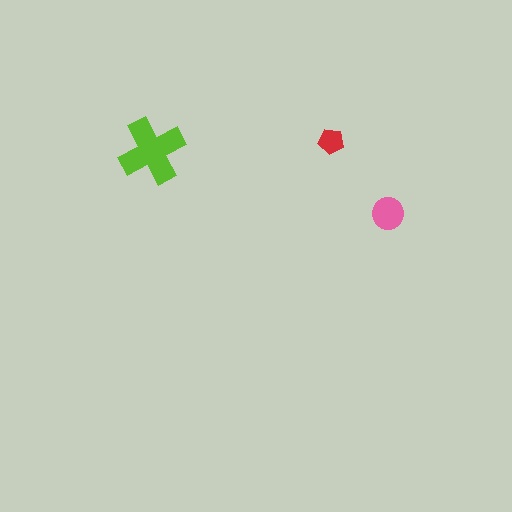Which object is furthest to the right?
The pink circle is rightmost.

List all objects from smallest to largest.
The red pentagon, the pink circle, the lime cross.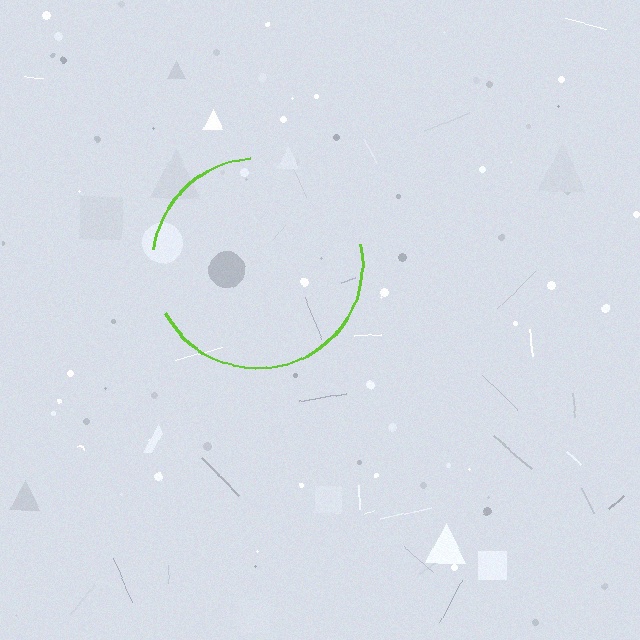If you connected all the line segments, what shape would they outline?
They would outline a circle.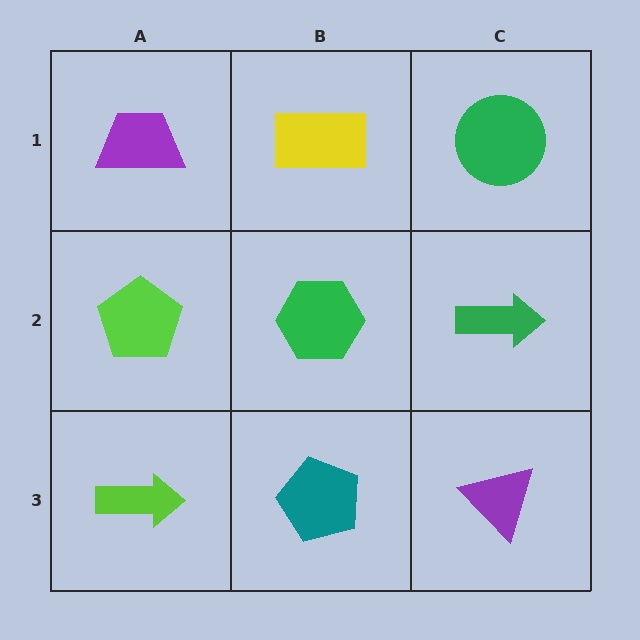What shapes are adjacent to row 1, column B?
A green hexagon (row 2, column B), a purple trapezoid (row 1, column A), a green circle (row 1, column C).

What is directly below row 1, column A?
A lime pentagon.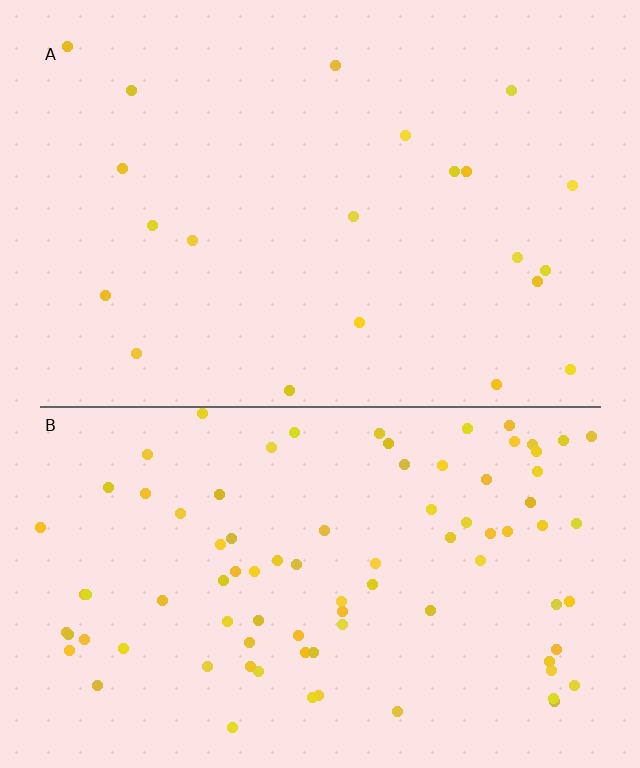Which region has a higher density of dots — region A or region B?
B (the bottom).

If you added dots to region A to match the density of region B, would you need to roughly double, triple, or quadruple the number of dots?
Approximately quadruple.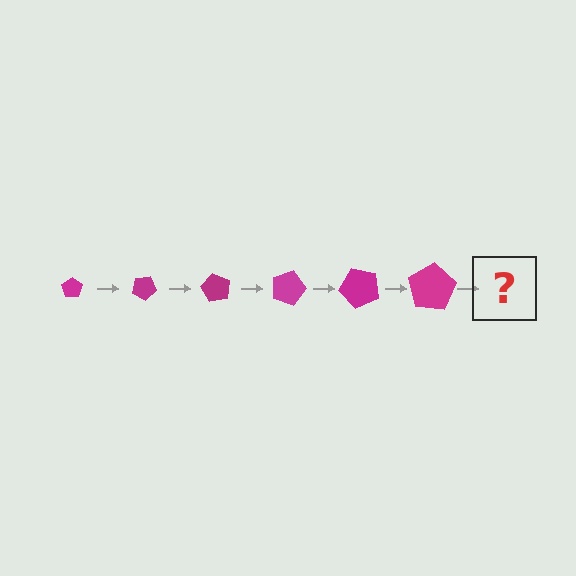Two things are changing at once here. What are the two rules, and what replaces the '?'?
The two rules are that the pentagon grows larger each step and it rotates 30 degrees each step. The '?' should be a pentagon, larger than the previous one and rotated 180 degrees from the start.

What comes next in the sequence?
The next element should be a pentagon, larger than the previous one and rotated 180 degrees from the start.